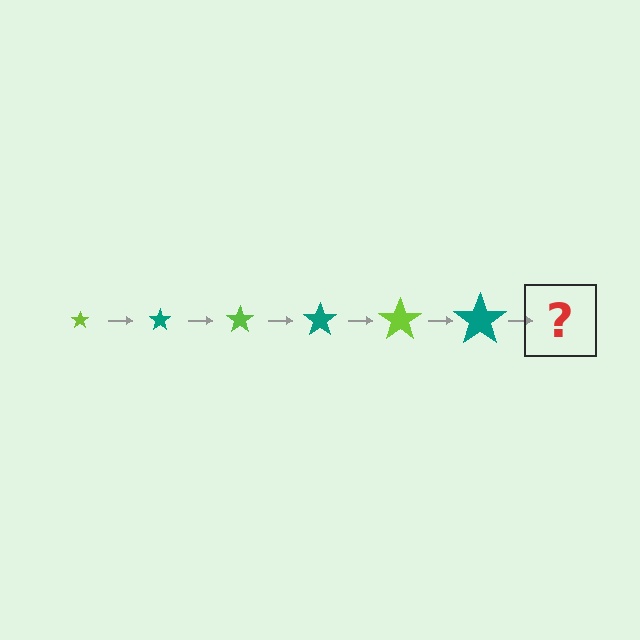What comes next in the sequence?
The next element should be a lime star, larger than the previous one.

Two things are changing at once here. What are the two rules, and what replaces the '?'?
The two rules are that the star grows larger each step and the color cycles through lime and teal. The '?' should be a lime star, larger than the previous one.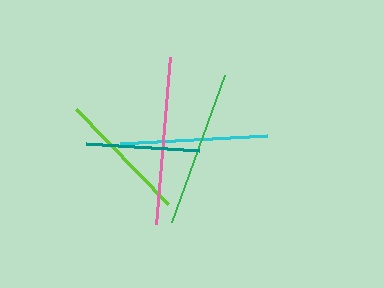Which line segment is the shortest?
The teal line is the shortest at approximately 114 pixels.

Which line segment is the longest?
The pink line is the longest at approximately 167 pixels.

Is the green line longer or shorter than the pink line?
The pink line is longer than the green line.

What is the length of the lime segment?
The lime segment is approximately 132 pixels long.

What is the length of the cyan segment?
The cyan segment is approximately 147 pixels long.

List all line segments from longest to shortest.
From longest to shortest: pink, green, cyan, lime, teal.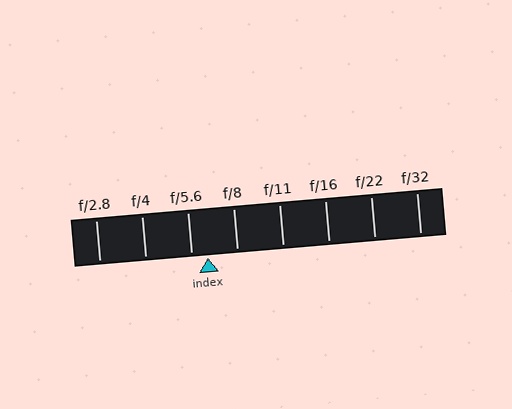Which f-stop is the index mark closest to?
The index mark is closest to f/5.6.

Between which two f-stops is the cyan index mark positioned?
The index mark is between f/5.6 and f/8.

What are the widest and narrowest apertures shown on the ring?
The widest aperture shown is f/2.8 and the narrowest is f/32.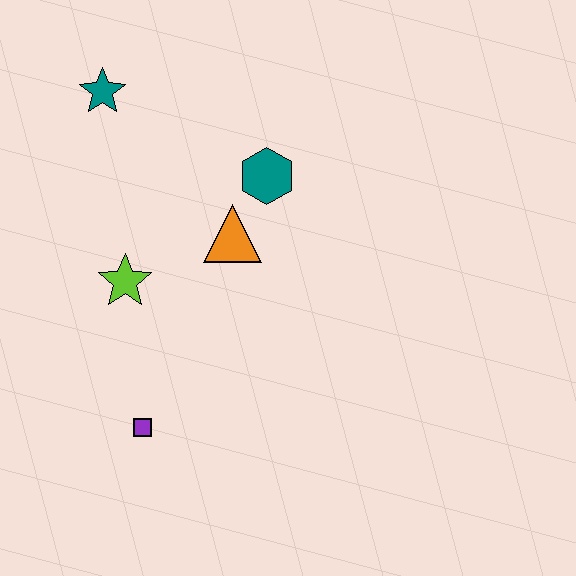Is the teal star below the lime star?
No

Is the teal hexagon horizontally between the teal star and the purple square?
No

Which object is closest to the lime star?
The orange triangle is closest to the lime star.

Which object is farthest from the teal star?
The purple square is farthest from the teal star.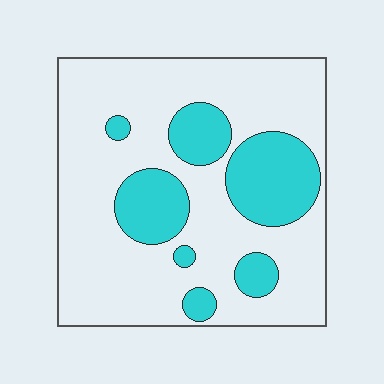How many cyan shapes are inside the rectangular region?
7.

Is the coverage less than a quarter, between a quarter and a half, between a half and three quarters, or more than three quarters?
Between a quarter and a half.